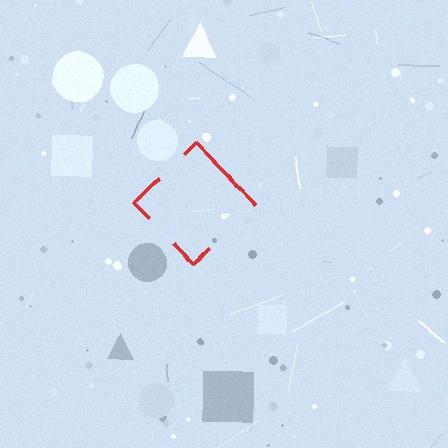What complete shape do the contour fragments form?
The contour fragments form a diamond.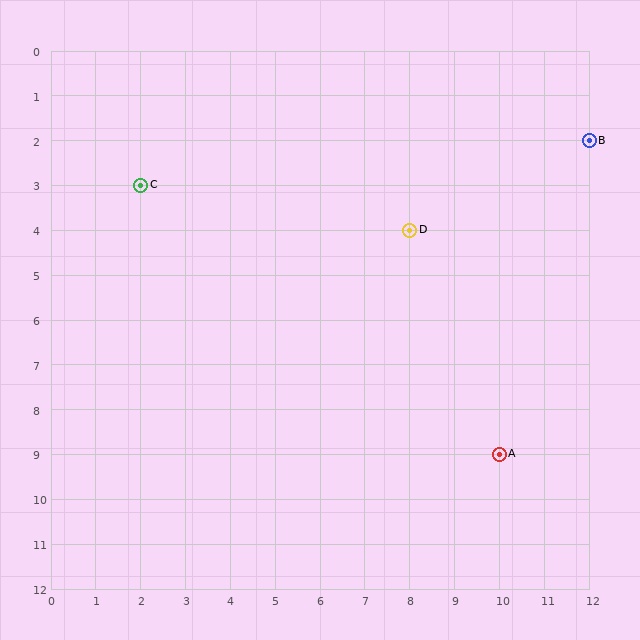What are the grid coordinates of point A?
Point A is at grid coordinates (10, 9).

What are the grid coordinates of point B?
Point B is at grid coordinates (12, 2).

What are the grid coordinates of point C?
Point C is at grid coordinates (2, 3).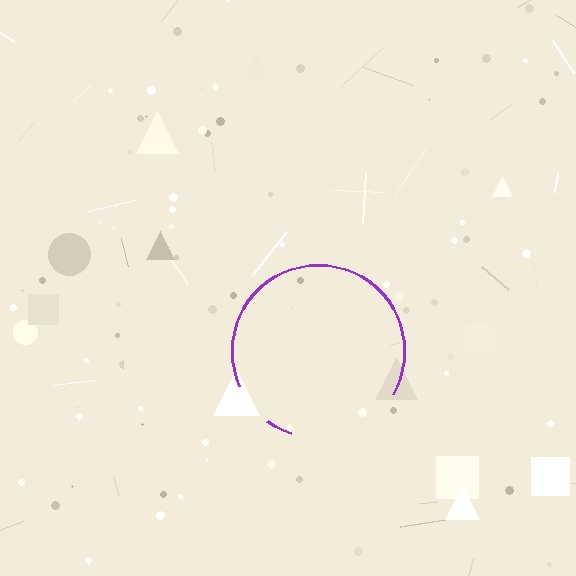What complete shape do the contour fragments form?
The contour fragments form a circle.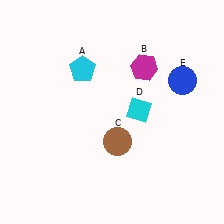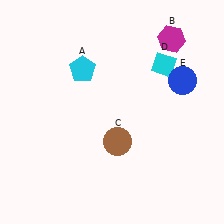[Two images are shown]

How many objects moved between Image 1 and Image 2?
2 objects moved between the two images.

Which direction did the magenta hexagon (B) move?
The magenta hexagon (B) moved up.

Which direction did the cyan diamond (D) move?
The cyan diamond (D) moved up.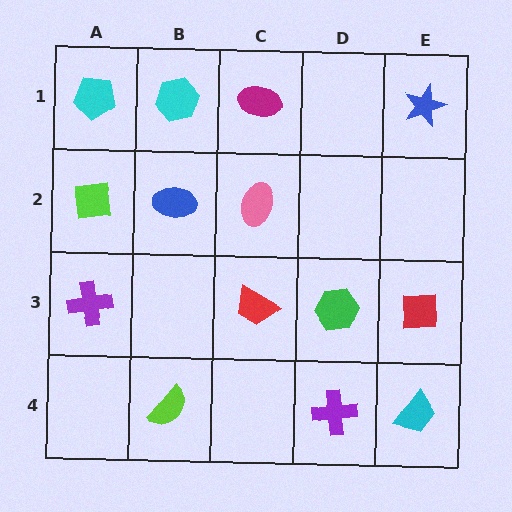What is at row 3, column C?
A red trapezoid.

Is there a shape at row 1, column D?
No, that cell is empty.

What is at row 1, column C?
A magenta ellipse.